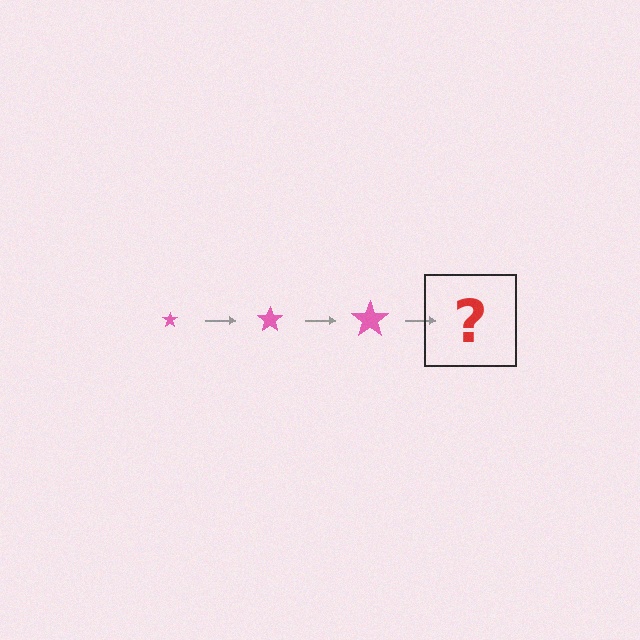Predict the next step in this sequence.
The next step is a pink star, larger than the previous one.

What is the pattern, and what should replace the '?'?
The pattern is that the star gets progressively larger each step. The '?' should be a pink star, larger than the previous one.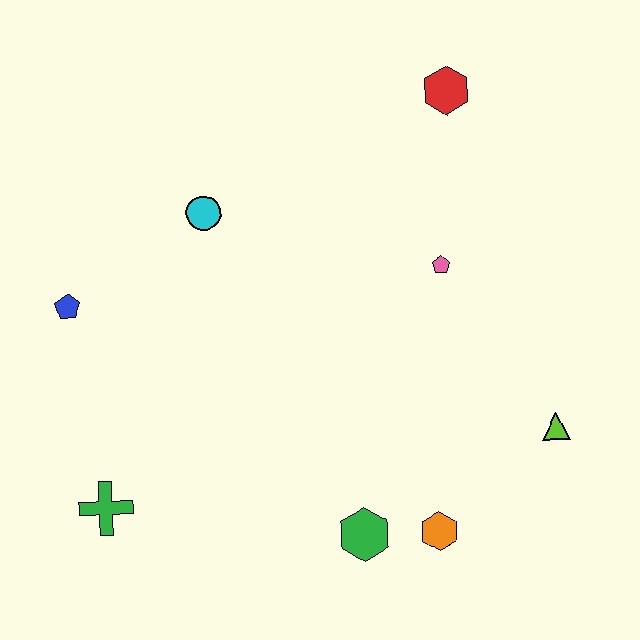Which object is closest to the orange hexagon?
The green hexagon is closest to the orange hexagon.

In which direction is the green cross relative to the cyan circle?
The green cross is below the cyan circle.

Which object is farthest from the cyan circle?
The lime triangle is farthest from the cyan circle.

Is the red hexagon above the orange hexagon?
Yes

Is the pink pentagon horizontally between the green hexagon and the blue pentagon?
No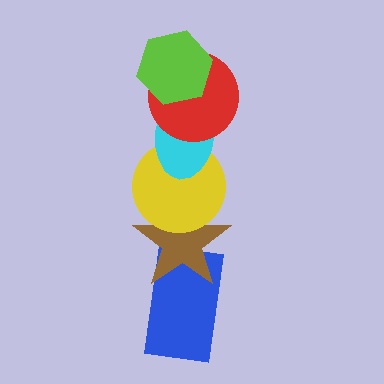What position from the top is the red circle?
The red circle is 2nd from the top.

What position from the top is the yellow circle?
The yellow circle is 4th from the top.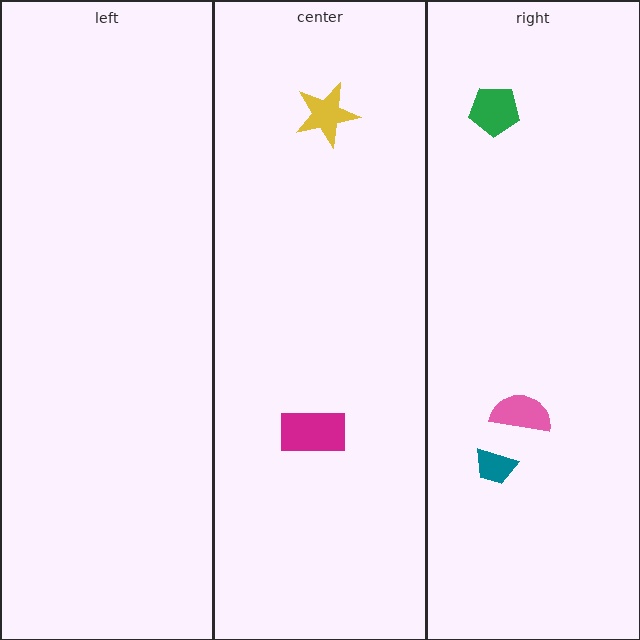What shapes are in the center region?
The magenta rectangle, the yellow star.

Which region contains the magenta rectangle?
The center region.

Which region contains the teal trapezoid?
The right region.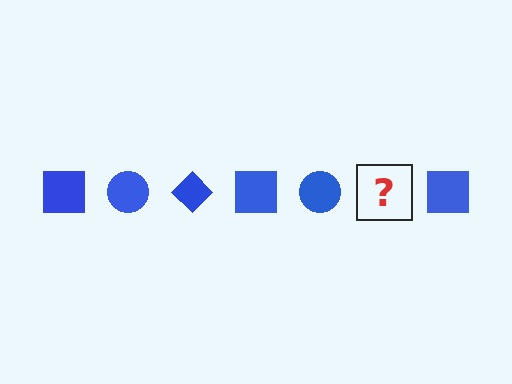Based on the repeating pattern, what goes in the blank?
The blank should be a blue diamond.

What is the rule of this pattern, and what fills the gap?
The rule is that the pattern cycles through square, circle, diamond shapes in blue. The gap should be filled with a blue diamond.